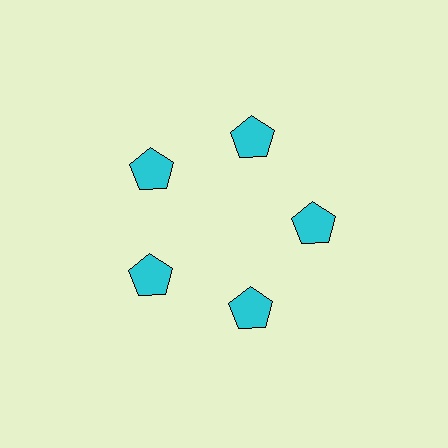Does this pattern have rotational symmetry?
Yes, this pattern has 5-fold rotational symmetry. It looks the same after rotating 72 degrees around the center.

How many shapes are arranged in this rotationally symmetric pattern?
There are 5 shapes, arranged in 5 groups of 1.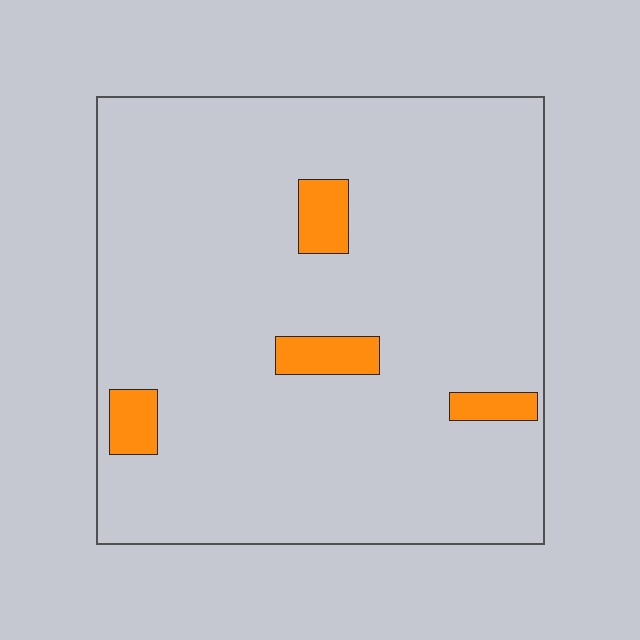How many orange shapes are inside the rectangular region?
4.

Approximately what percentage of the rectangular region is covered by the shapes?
Approximately 5%.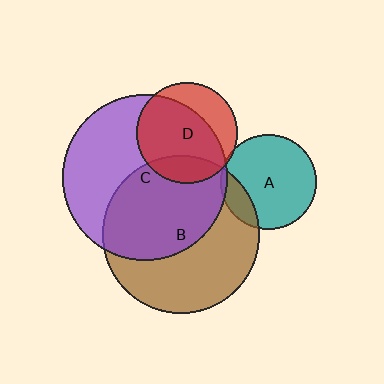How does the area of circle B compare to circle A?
Approximately 2.7 times.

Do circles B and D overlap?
Yes.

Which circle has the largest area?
Circle C (purple).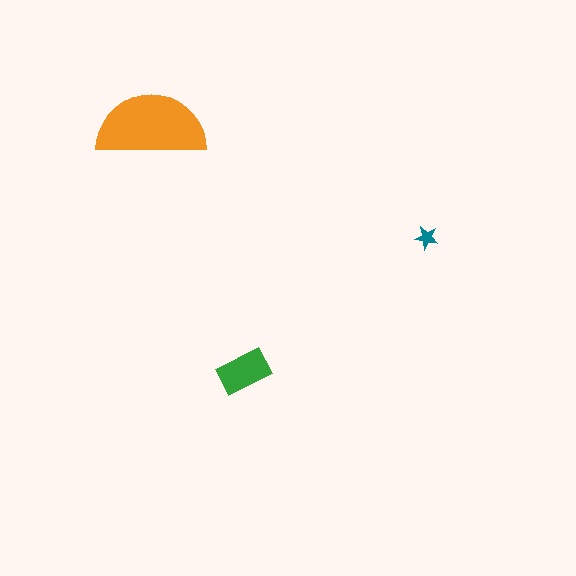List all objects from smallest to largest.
The teal star, the green rectangle, the orange semicircle.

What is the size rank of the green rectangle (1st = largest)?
2nd.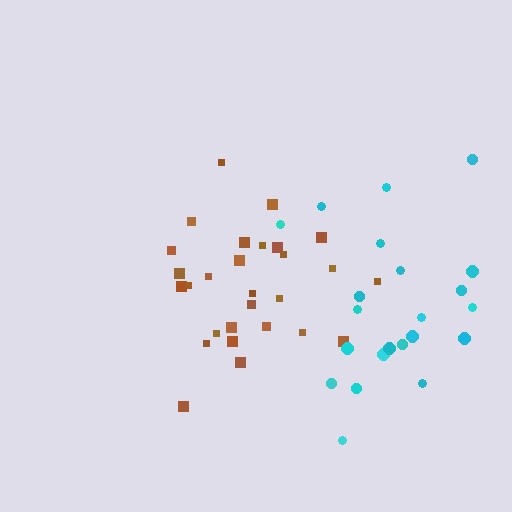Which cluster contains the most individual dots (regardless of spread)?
Brown (28).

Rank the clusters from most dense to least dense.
brown, cyan.